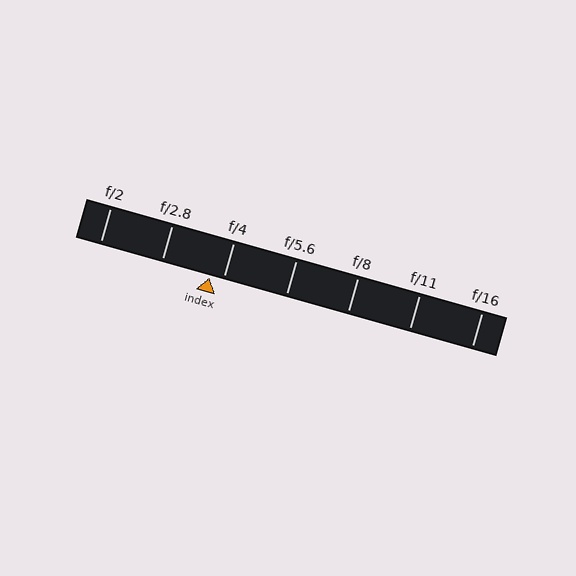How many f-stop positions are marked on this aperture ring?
There are 7 f-stop positions marked.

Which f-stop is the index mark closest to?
The index mark is closest to f/4.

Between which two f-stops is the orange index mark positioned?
The index mark is between f/2.8 and f/4.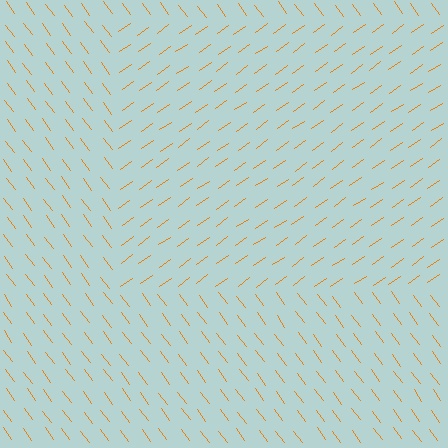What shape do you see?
I see a rectangle.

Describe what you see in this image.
The image is filled with small orange line segments. A rectangle region in the image has lines oriented differently from the surrounding lines, creating a visible texture boundary.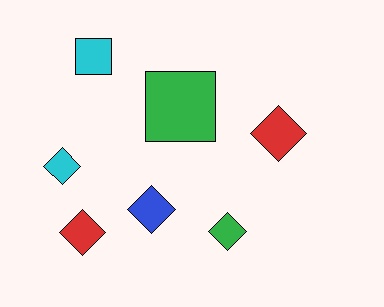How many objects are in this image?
There are 7 objects.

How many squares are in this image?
There are 2 squares.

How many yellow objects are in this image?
There are no yellow objects.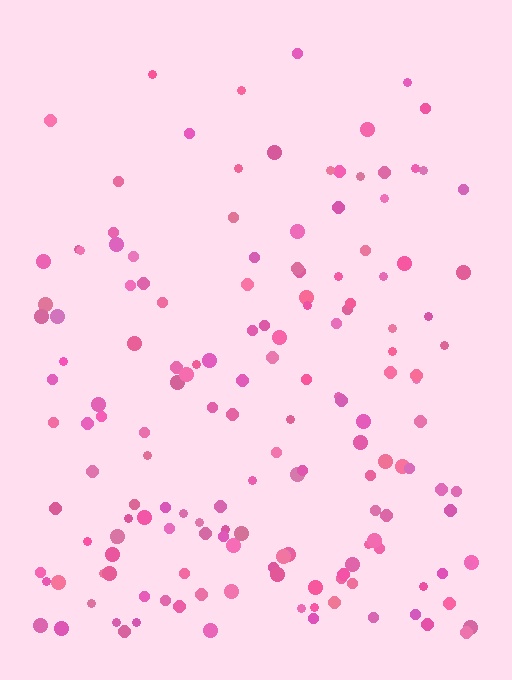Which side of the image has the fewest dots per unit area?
The top.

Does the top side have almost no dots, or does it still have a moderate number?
Still a moderate number, just noticeably fewer than the bottom.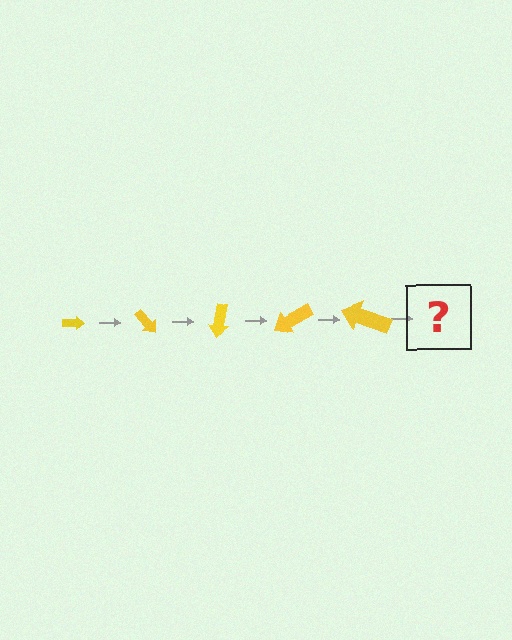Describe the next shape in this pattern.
It should be an arrow, larger than the previous one and rotated 250 degrees from the start.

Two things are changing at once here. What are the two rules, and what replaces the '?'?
The two rules are that the arrow grows larger each step and it rotates 50 degrees each step. The '?' should be an arrow, larger than the previous one and rotated 250 degrees from the start.